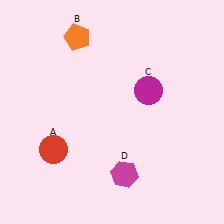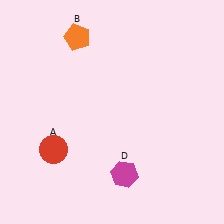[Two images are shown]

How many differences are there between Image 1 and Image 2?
There is 1 difference between the two images.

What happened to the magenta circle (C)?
The magenta circle (C) was removed in Image 2. It was in the top-right area of Image 1.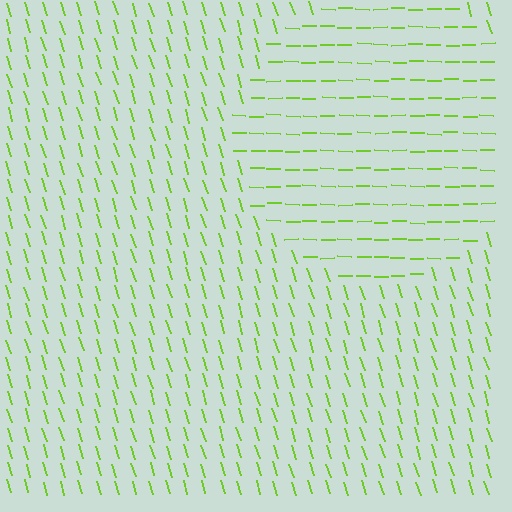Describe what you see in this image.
The image is filled with small lime line segments. A circle region in the image has lines oriented differently from the surrounding lines, creating a visible texture boundary.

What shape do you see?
I see a circle.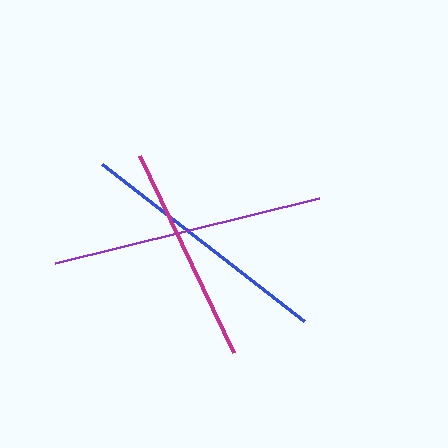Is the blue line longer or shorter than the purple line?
The purple line is longer than the blue line.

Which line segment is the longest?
The purple line is the longest at approximately 271 pixels.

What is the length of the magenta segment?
The magenta segment is approximately 218 pixels long.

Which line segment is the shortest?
The magenta line is the shortest at approximately 218 pixels.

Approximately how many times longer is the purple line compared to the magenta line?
The purple line is approximately 1.2 times the length of the magenta line.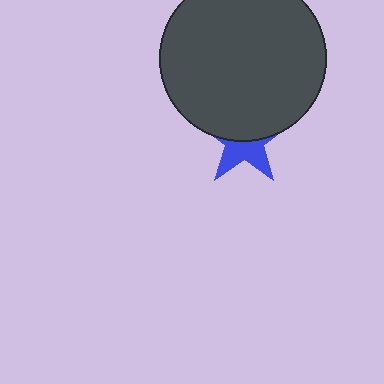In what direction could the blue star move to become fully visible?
The blue star could move down. That would shift it out from behind the dark gray circle entirely.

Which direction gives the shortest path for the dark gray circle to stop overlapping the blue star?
Moving up gives the shortest separation.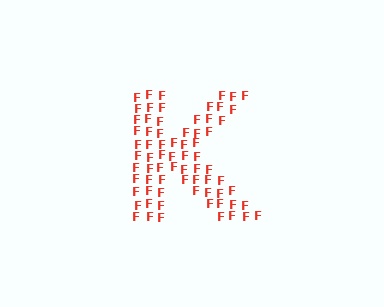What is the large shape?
The large shape is the letter K.